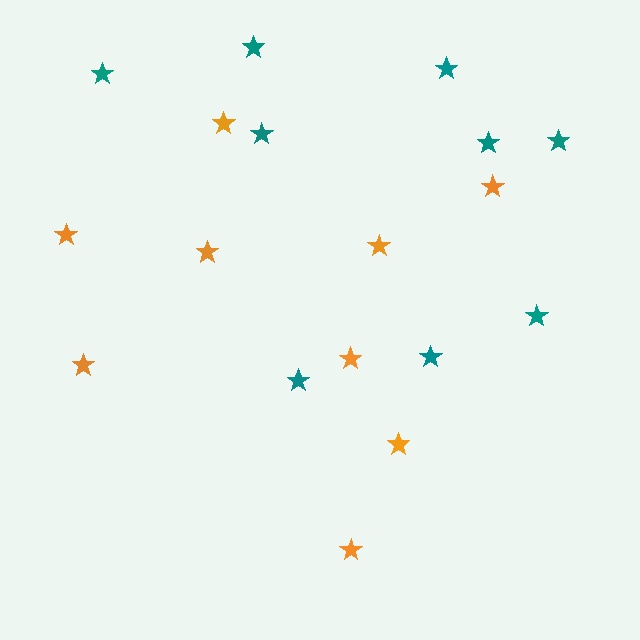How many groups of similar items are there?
There are 2 groups: one group of orange stars (9) and one group of teal stars (9).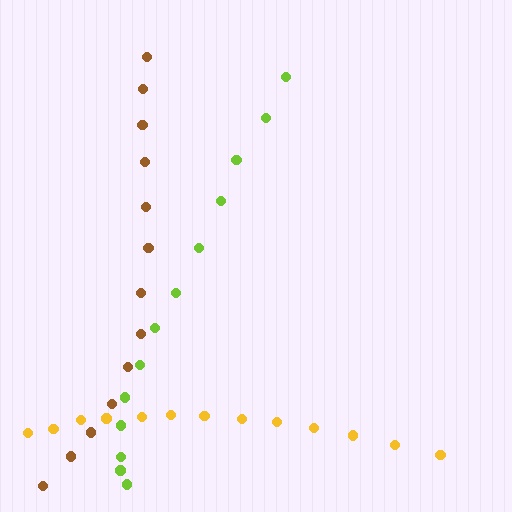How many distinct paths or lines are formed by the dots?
There are 3 distinct paths.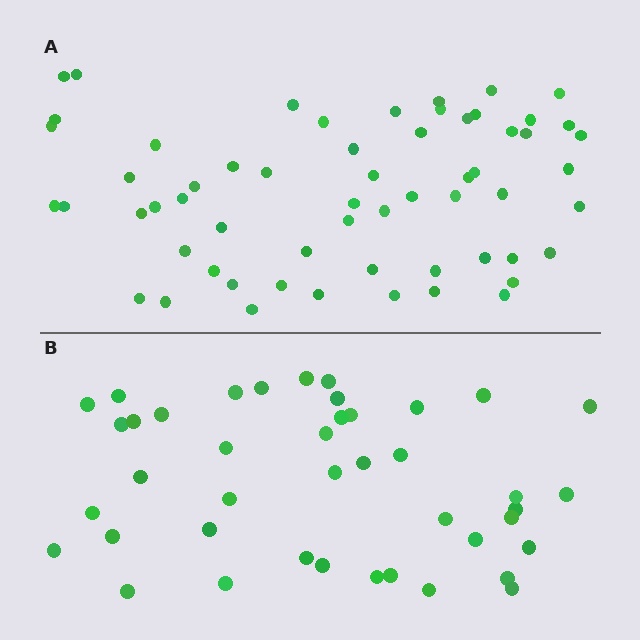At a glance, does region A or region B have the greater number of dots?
Region A (the top region) has more dots.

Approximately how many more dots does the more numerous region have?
Region A has approximately 20 more dots than region B.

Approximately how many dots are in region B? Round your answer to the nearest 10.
About 40 dots. (The exact count is 42, which rounds to 40.)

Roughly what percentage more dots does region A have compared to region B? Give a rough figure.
About 45% more.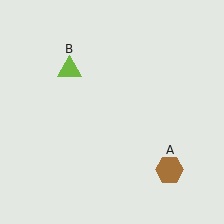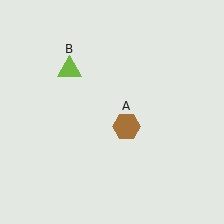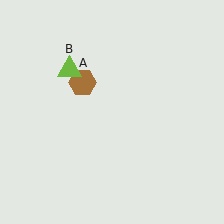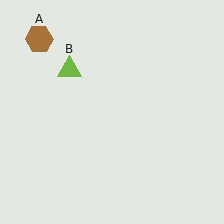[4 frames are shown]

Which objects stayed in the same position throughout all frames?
Lime triangle (object B) remained stationary.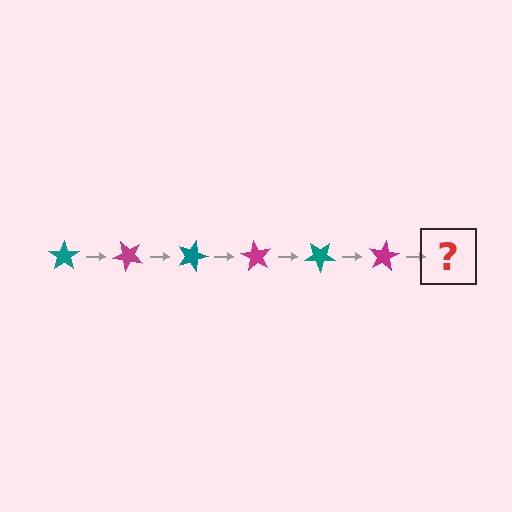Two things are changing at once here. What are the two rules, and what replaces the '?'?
The two rules are that it rotates 45 degrees each step and the color cycles through teal and magenta. The '?' should be a teal star, rotated 270 degrees from the start.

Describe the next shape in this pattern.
It should be a teal star, rotated 270 degrees from the start.